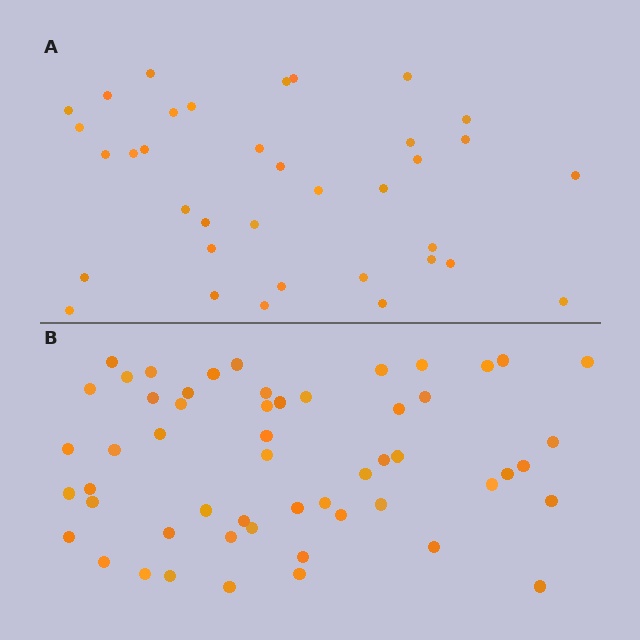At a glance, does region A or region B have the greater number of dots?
Region B (the bottom region) has more dots.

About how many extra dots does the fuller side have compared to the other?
Region B has approximately 20 more dots than region A.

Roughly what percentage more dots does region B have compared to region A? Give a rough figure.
About 50% more.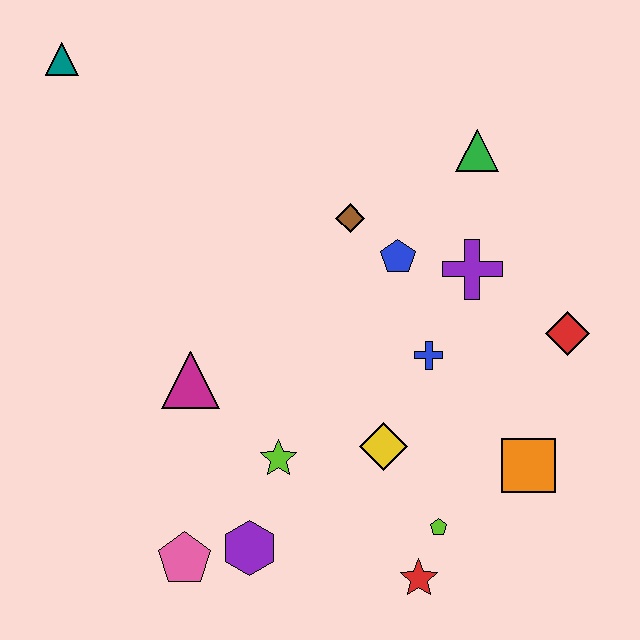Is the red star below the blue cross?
Yes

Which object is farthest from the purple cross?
The teal triangle is farthest from the purple cross.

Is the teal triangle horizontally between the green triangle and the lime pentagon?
No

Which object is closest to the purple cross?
The blue pentagon is closest to the purple cross.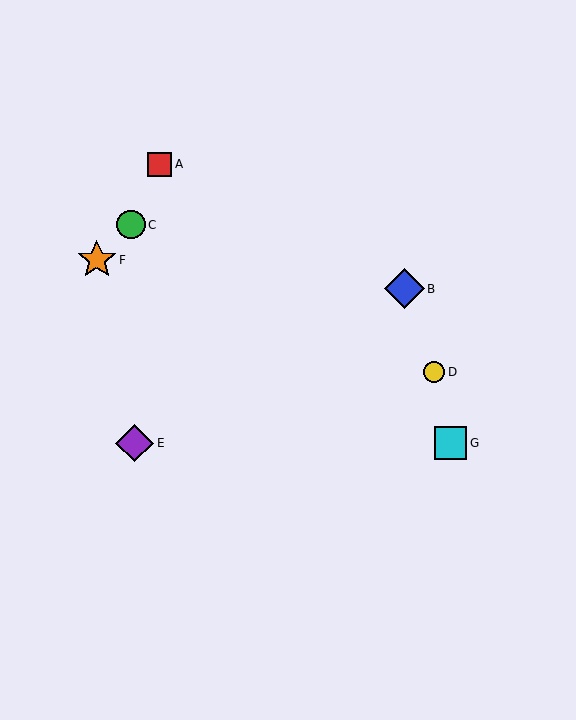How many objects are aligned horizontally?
2 objects (E, G) are aligned horizontally.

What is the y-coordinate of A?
Object A is at y≈164.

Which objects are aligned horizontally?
Objects E, G are aligned horizontally.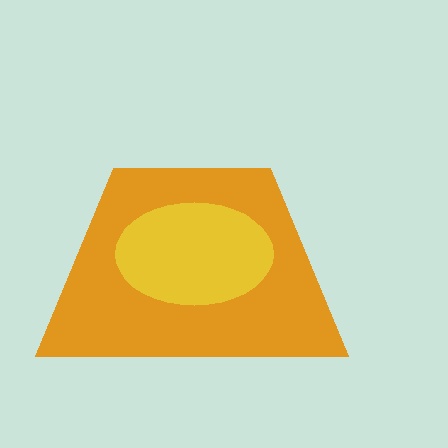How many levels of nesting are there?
2.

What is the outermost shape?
The orange trapezoid.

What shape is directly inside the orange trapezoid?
The yellow ellipse.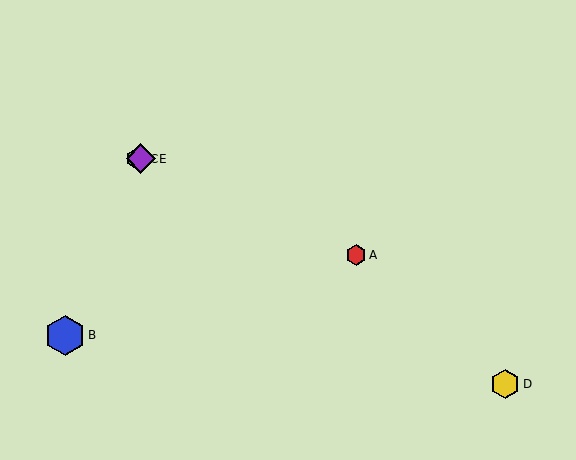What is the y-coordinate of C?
Object C is at y≈159.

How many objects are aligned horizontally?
2 objects (C, E) are aligned horizontally.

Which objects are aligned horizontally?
Objects C, E are aligned horizontally.